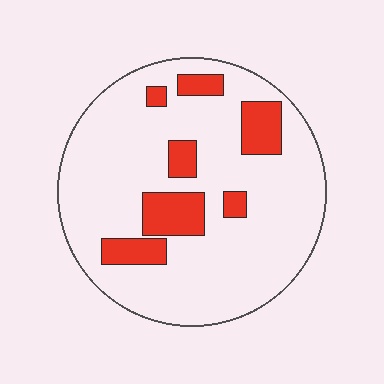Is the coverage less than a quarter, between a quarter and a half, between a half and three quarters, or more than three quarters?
Less than a quarter.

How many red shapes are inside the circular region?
7.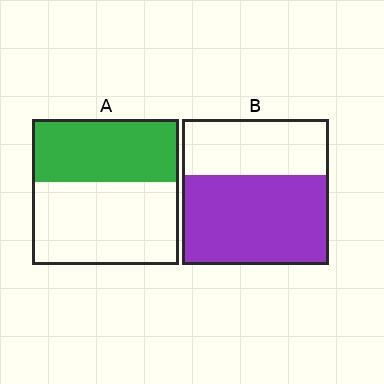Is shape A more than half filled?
No.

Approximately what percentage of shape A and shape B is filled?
A is approximately 45% and B is approximately 60%.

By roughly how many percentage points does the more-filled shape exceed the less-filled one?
By roughly 20 percentage points (B over A).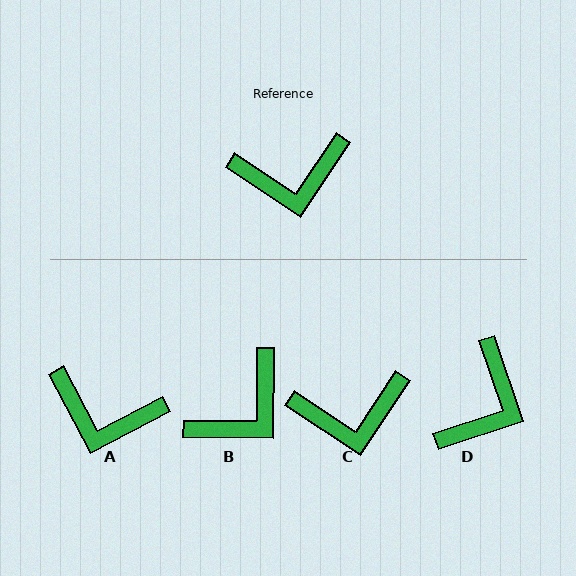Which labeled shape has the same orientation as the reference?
C.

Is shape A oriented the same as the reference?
No, it is off by about 28 degrees.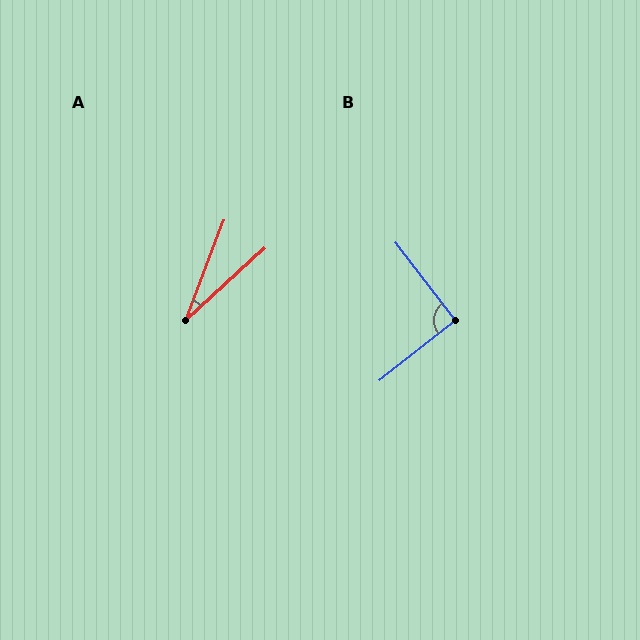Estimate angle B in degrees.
Approximately 91 degrees.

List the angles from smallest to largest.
A (27°), B (91°).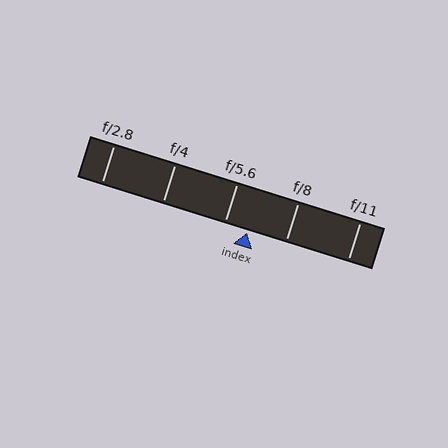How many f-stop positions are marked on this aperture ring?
There are 5 f-stop positions marked.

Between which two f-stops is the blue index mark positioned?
The index mark is between f/5.6 and f/8.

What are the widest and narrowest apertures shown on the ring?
The widest aperture shown is f/2.8 and the narrowest is f/11.